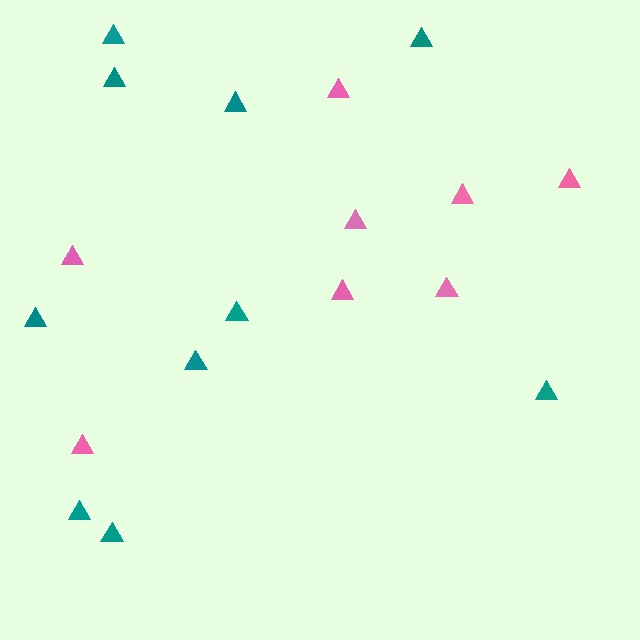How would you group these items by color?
There are 2 groups: one group of pink triangles (8) and one group of teal triangles (10).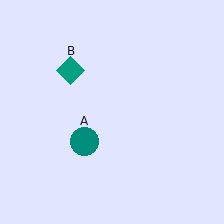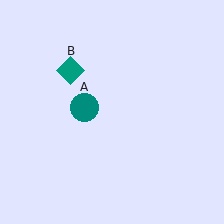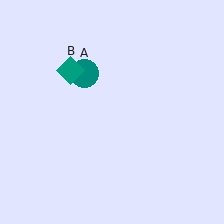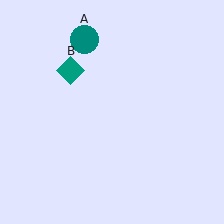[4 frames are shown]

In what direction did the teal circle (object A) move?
The teal circle (object A) moved up.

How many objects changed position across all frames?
1 object changed position: teal circle (object A).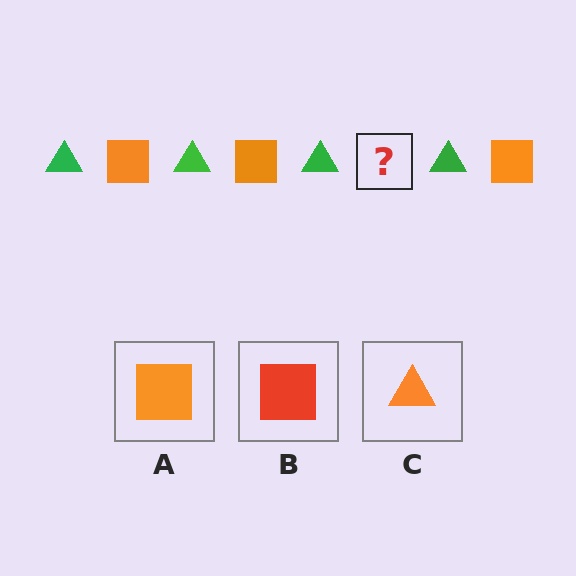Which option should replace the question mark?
Option A.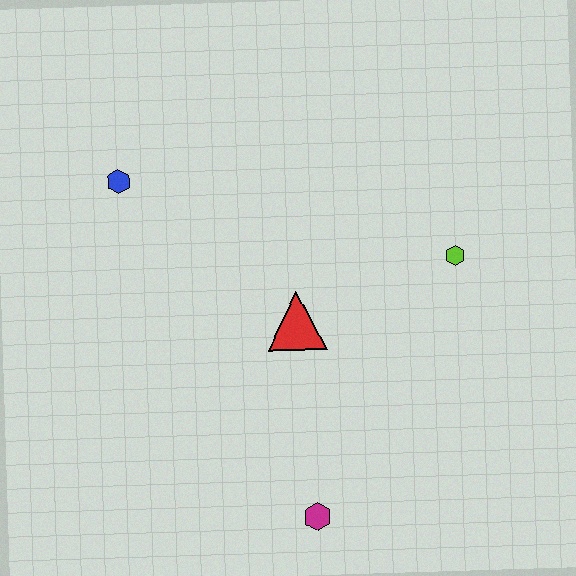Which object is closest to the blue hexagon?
The red triangle is closest to the blue hexagon.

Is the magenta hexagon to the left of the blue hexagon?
No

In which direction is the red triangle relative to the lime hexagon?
The red triangle is to the left of the lime hexagon.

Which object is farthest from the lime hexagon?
The blue hexagon is farthest from the lime hexagon.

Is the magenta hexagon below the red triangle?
Yes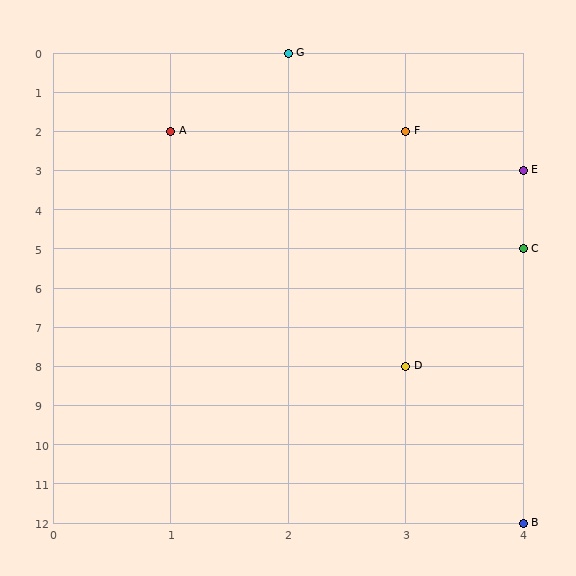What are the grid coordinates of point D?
Point D is at grid coordinates (3, 8).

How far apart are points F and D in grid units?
Points F and D are 6 rows apart.